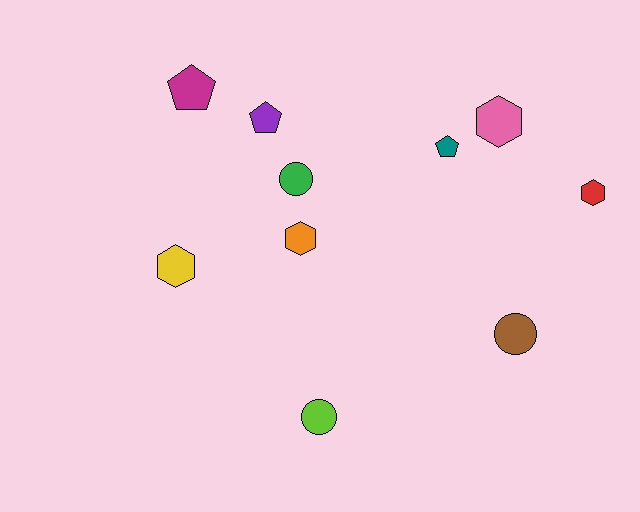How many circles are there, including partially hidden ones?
There are 3 circles.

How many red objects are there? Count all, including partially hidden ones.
There is 1 red object.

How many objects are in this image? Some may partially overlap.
There are 10 objects.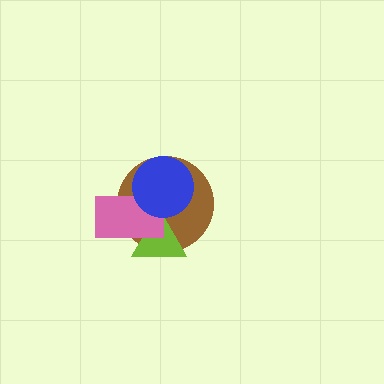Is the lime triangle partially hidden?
Yes, it is partially covered by another shape.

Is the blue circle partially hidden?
No, no other shape covers it.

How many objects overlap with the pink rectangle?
3 objects overlap with the pink rectangle.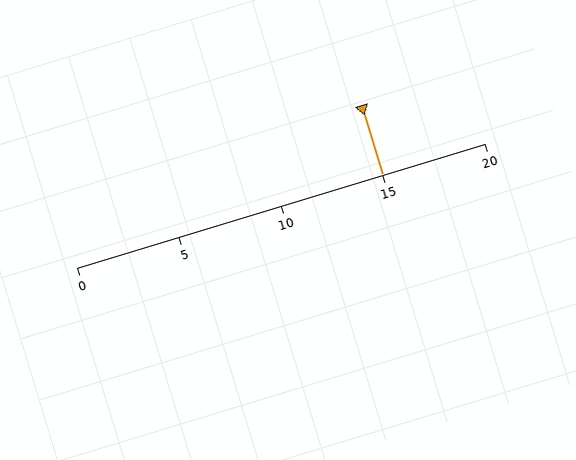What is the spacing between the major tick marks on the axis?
The major ticks are spaced 5 apart.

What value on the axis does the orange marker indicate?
The marker indicates approximately 15.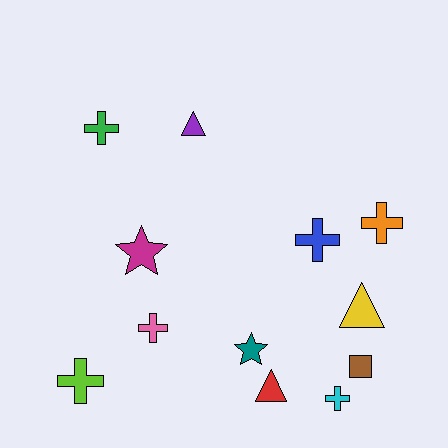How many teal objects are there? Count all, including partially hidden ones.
There is 1 teal object.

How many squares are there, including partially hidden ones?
There is 1 square.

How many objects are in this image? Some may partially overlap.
There are 12 objects.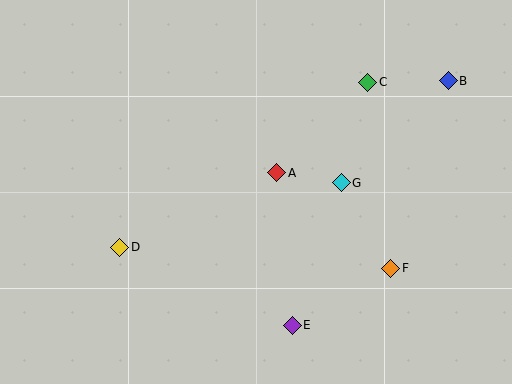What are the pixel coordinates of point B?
Point B is at (448, 81).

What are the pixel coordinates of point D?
Point D is at (120, 247).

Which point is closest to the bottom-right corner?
Point F is closest to the bottom-right corner.